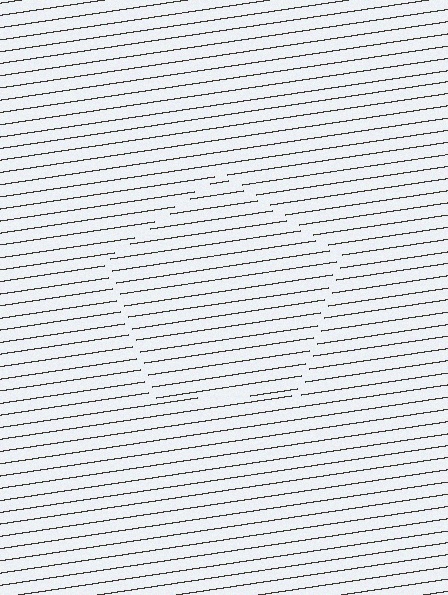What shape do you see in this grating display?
An illusory pentagon. The interior of the shape contains the same grating, shifted by half a period — the contour is defined by the phase discontinuity where line-ends from the inner and outer gratings abut.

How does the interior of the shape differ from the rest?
The interior of the shape contains the same grating, shifted by half a period — the contour is defined by the phase discontinuity where line-ends from the inner and outer gratings abut.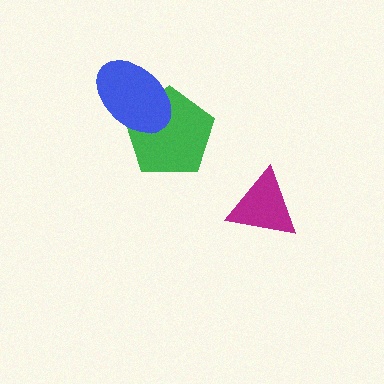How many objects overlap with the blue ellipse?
1 object overlaps with the blue ellipse.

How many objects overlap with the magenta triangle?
0 objects overlap with the magenta triangle.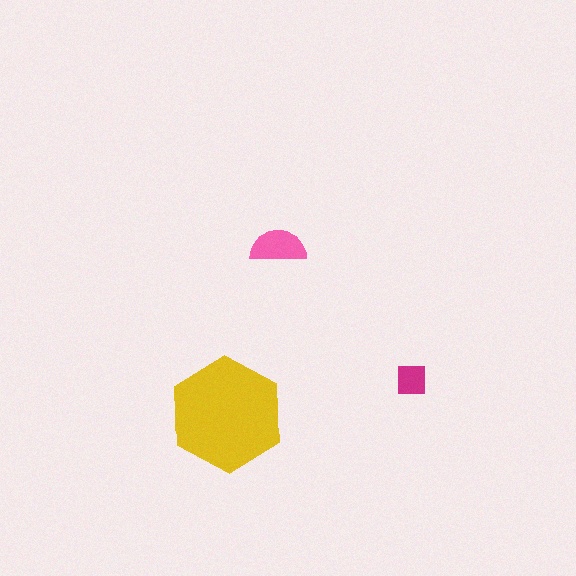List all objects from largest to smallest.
The yellow hexagon, the pink semicircle, the magenta square.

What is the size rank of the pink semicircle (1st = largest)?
2nd.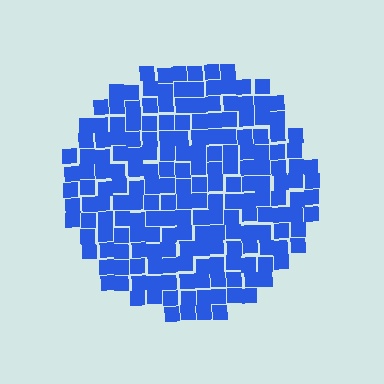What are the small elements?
The small elements are squares.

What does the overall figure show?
The overall figure shows a circle.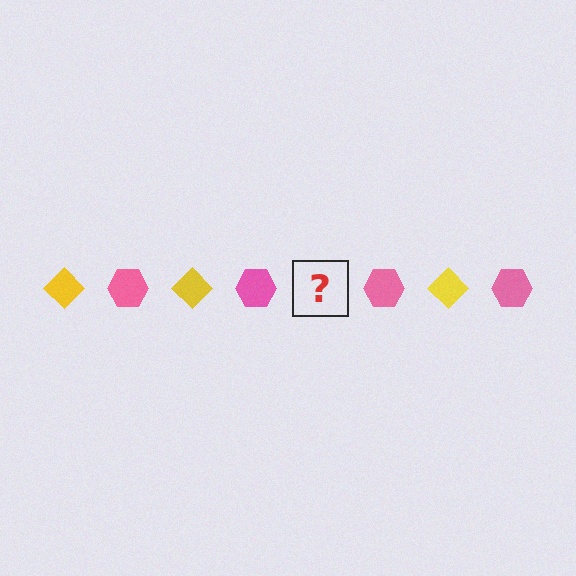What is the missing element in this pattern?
The missing element is a yellow diamond.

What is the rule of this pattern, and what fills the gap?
The rule is that the pattern alternates between yellow diamond and pink hexagon. The gap should be filled with a yellow diamond.